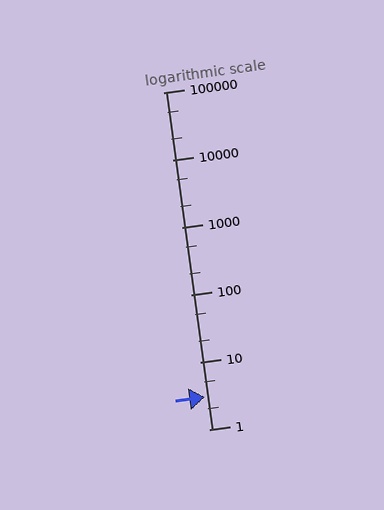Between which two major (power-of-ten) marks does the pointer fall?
The pointer is between 1 and 10.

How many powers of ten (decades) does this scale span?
The scale spans 5 decades, from 1 to 100000.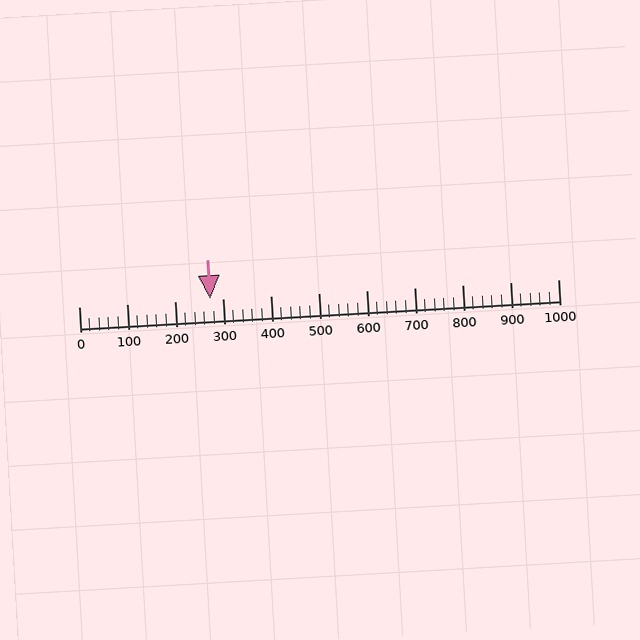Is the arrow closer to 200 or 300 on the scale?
The arrow is closer to 300.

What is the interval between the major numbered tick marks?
The major tick marks are spaced 100 units apart.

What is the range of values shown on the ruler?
The ruler shows values from 0 to 1000.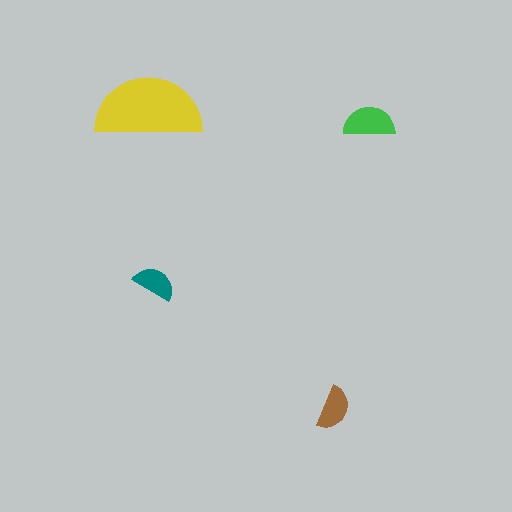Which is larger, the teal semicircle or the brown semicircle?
The brown one.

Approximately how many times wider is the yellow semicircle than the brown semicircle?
About 2.5 times wider.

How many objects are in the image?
There are 4 objects in the image.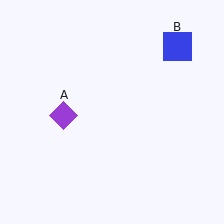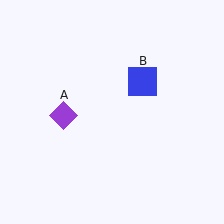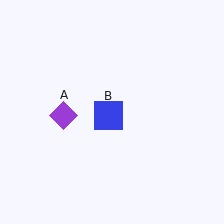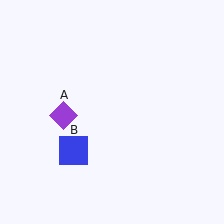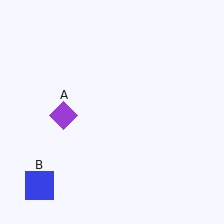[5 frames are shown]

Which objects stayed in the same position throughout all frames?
Purple diamond (object A) remained stationary.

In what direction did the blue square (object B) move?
The blue square (object B) moved down and to the left.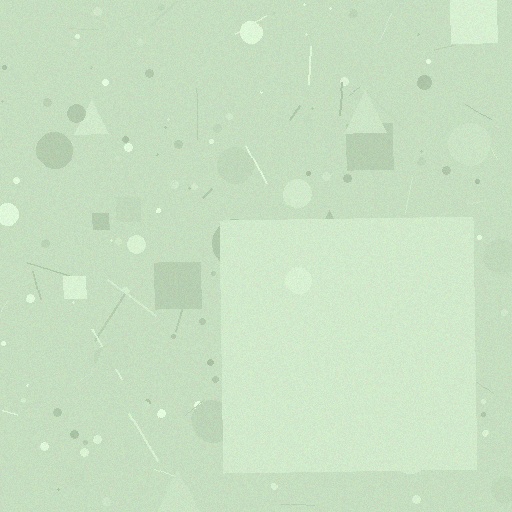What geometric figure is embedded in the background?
A square is embedded in the background.